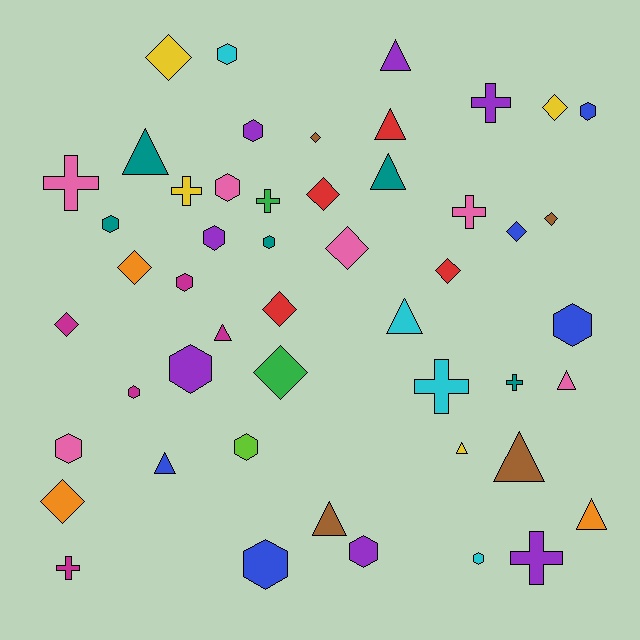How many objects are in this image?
There are 50 objects.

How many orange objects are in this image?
There are 3 orange objects.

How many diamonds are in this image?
There are 13 diamonds.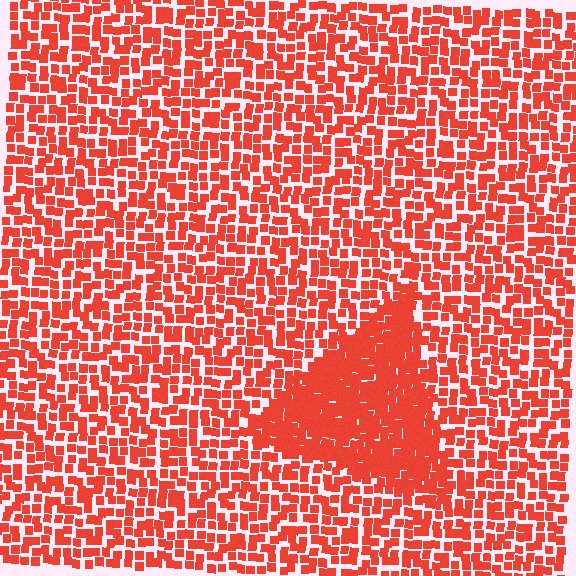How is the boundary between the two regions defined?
The boundary is defined by a change in element density (approximately 1.9x ratio). All elements are the same color, size, and shape.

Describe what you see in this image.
The image contains small red elements arranged at two different densities. A triangle-shaped region is visible where the elements are more densely packed than the surrounding area.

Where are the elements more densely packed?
The elements are more densely packed inside the triangle boundary.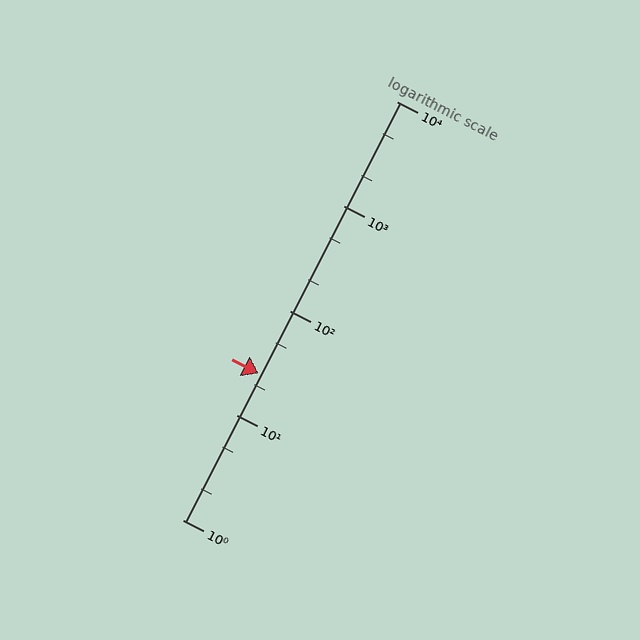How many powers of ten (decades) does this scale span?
The scale spans 4 decades, from 1 to 10000.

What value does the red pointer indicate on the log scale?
The pointer indicates approximately 25.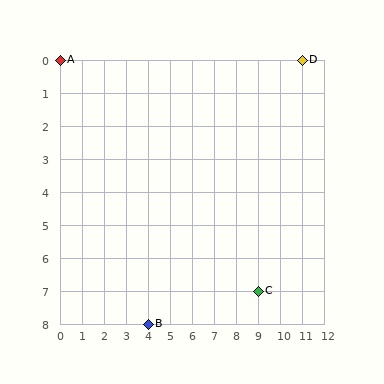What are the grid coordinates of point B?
Point B is at grid coordinates (4, 8).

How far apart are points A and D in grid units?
Points A and D are 11 columns apart.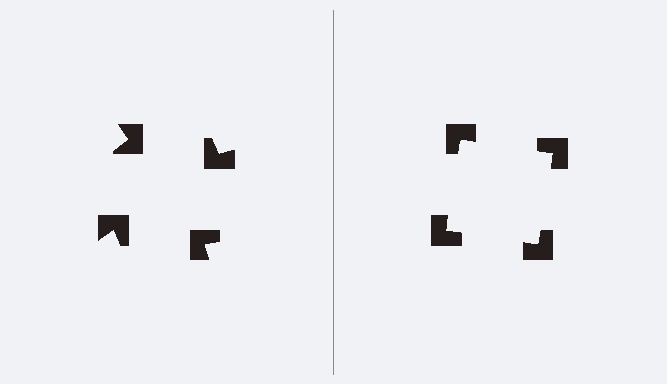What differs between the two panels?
The notched squares are positioned identically on both sides; only the wedge orientations differ. On the right they align to a square; on the left they are misaligned.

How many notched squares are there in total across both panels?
8 — 4 on each side.